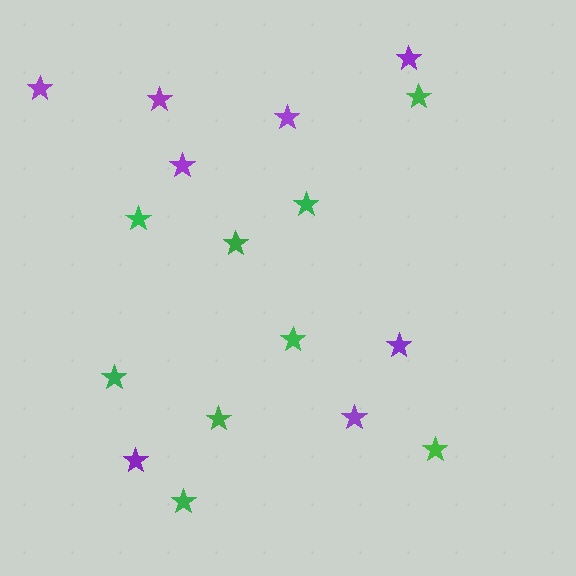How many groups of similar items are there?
There are 2 groups: one group of green stars (9) and one group of purple stars (8).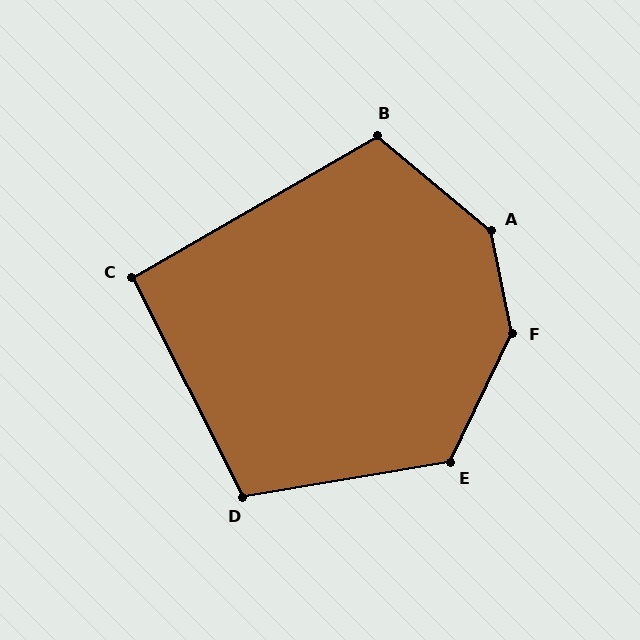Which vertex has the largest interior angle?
F, at approximately 142 degrees.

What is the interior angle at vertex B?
Approximately 110 degrees (obtuse).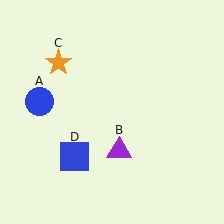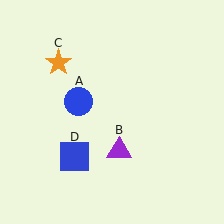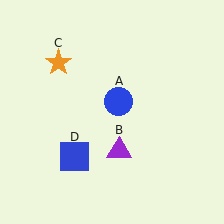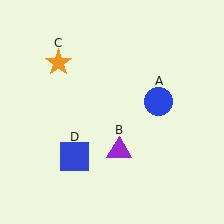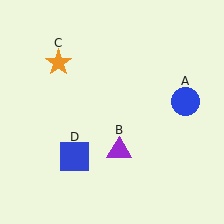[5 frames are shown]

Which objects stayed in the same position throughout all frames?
Purple triangle (object B) and orange star (object C) and blue square (object D) remained stationary.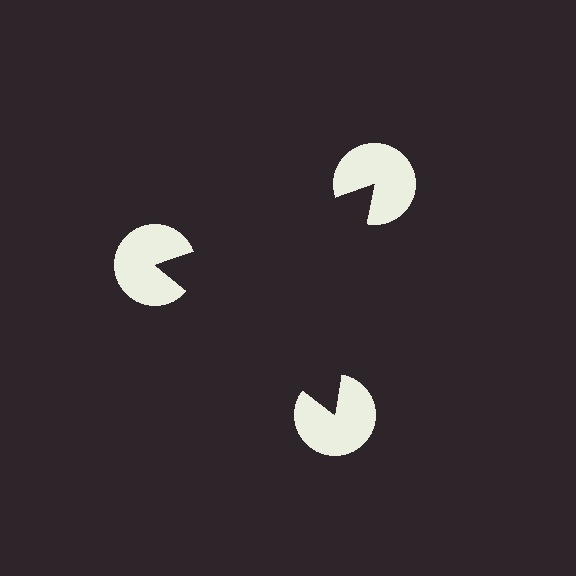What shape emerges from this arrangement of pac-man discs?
An illusory triangle — its edges are inferred from the aligned wedge cuts in the pac-man discs, not physically drawn.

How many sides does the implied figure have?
3 sides.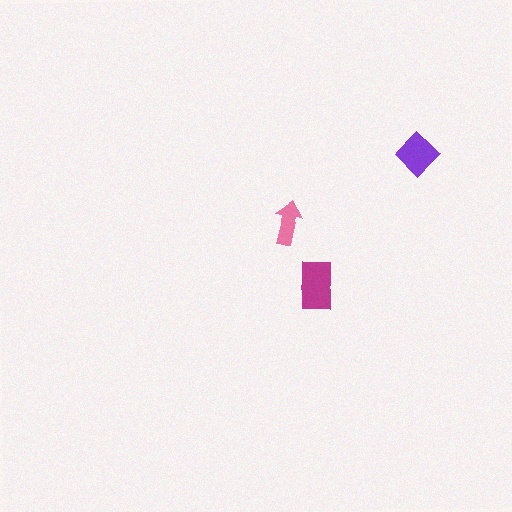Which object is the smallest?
The pink arrow.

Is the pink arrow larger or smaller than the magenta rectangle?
Smaller.